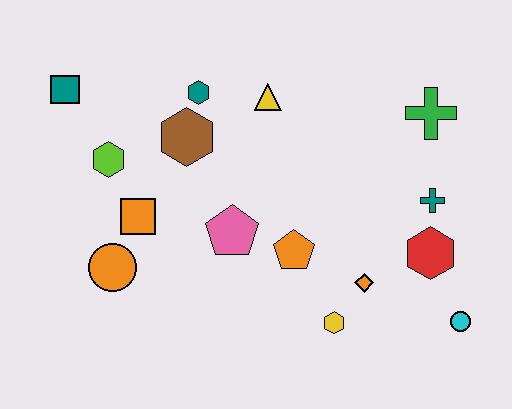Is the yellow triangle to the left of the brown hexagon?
No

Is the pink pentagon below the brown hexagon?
Yes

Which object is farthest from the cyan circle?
The teal square is farthest from the cyan circle.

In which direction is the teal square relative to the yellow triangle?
The teal square is to the left of the yellow triangle.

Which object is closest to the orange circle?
The orange square is closest to the orange circle.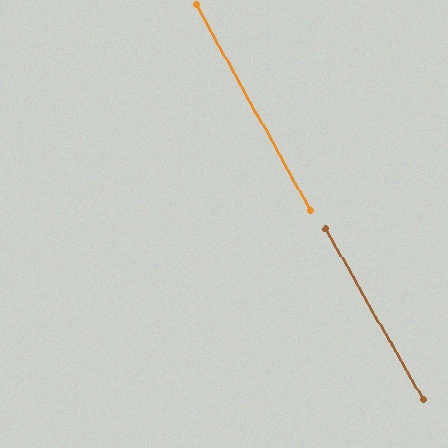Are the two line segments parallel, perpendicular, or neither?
Parallel — their directions differ by only 1.0°.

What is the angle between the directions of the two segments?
Approximately 1 degree.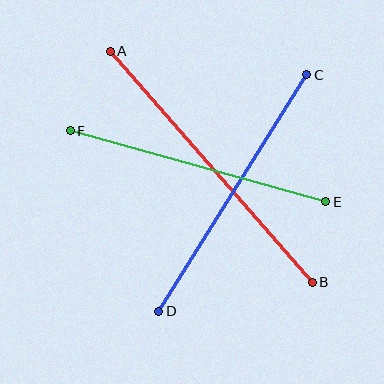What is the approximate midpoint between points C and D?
The midpoint is at approximately (233, 193) pixels.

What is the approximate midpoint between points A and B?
The midpoint is at approximately (211, 167) pixels.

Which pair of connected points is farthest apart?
Points A and B are farthest apart.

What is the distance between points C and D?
The distance is approximately 279 pixels.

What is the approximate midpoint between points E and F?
The midpoint is at approximately (198, 166) pixels.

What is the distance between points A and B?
The distance is approximately 307 pixels.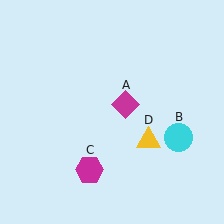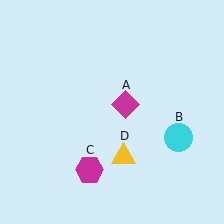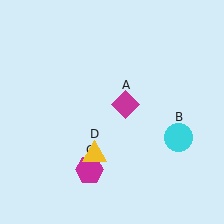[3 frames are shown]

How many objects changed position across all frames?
1 object changed position: yellow triangle (object D).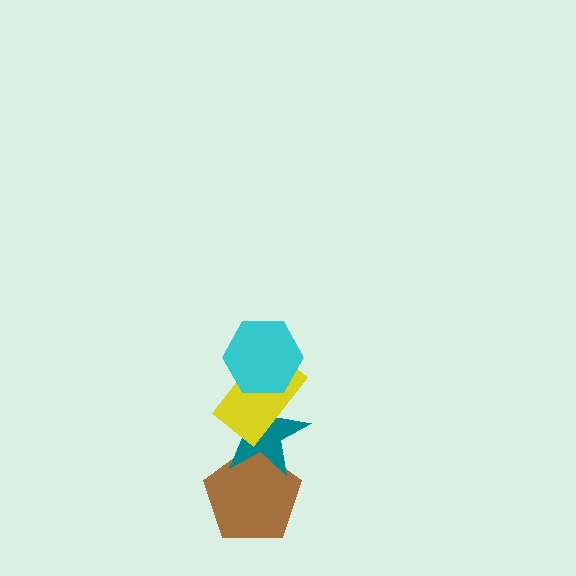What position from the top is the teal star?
The teal star is 3rd from the top.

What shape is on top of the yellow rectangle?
The cyan hexagon is on top of the yellow rectangle.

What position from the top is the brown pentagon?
The brown pentagon is 4th from the top.